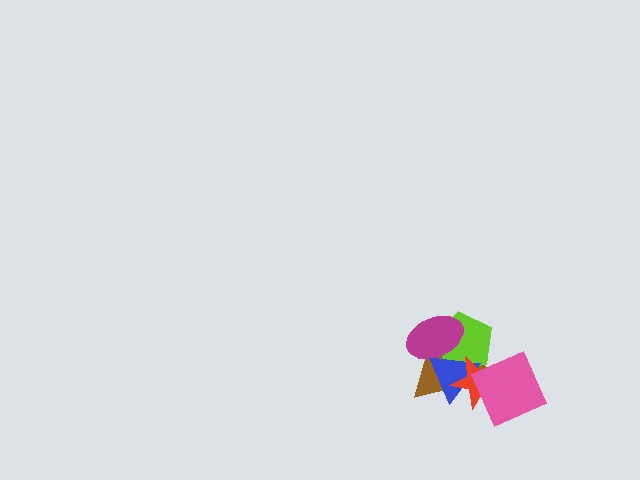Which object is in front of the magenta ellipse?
The blue triangle is in front of the magenta ellipse.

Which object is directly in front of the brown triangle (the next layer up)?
The lime pentagon is directly in front of the brown triangle.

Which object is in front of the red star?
The pink square is in front of the red star.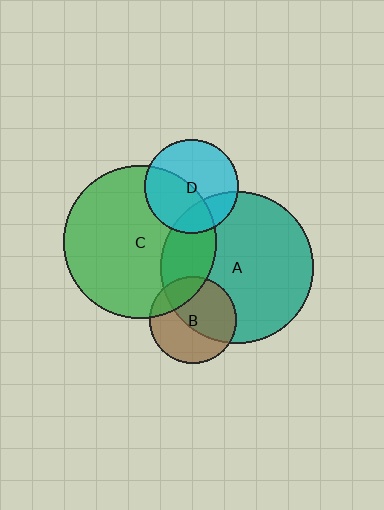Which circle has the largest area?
Circle C (green).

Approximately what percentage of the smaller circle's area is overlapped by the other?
Approximately 20%.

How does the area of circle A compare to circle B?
Approximately 3.1 times.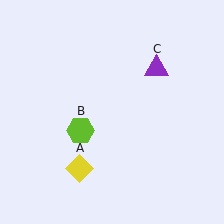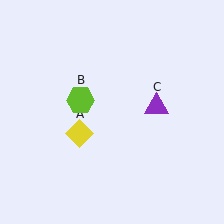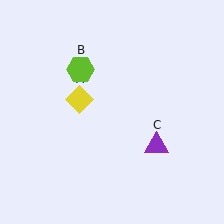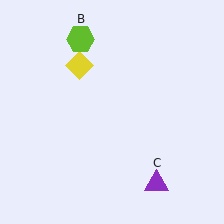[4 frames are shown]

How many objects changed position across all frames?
3 objects changed position: yellow diamond (object A), lime hexagon (object B), purple triangle (object C).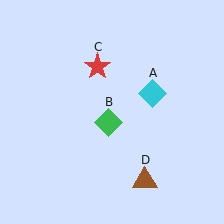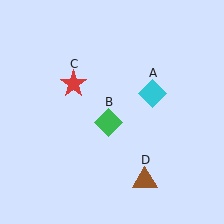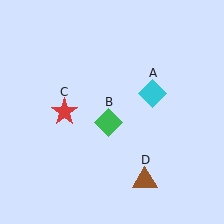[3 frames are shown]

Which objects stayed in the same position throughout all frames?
Cyan diamond (object A) and green diamond (object B) and brown triangle (object D) remained stationary.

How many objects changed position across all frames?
1 object changed position: red star (object C).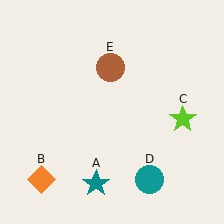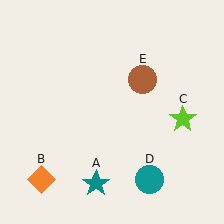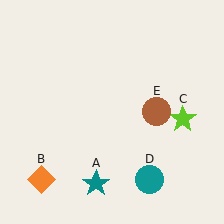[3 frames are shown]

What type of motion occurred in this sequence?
The brown circle (object E) rotated clockwise around the center of the scene.